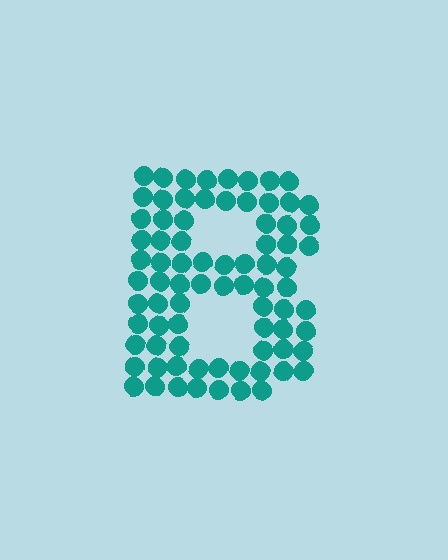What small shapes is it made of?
It is made of small circles.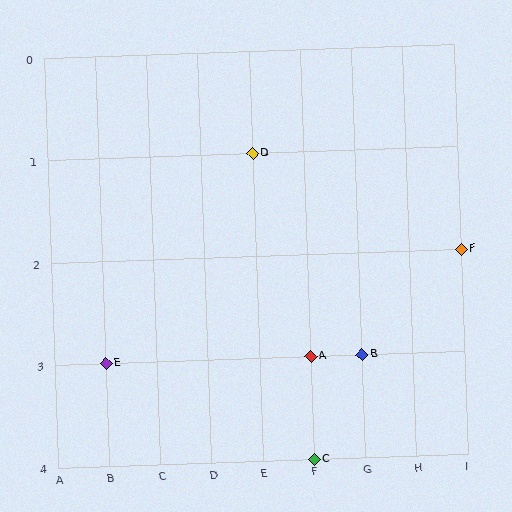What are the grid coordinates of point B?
Point B is at grid coordinates (G, 3).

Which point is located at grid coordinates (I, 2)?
Point F is at (I, 2).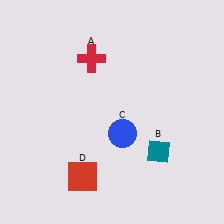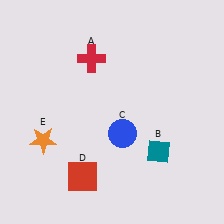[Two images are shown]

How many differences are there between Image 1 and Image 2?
There is 1 difference between the two images.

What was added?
An orange star (E) was added in Image 2.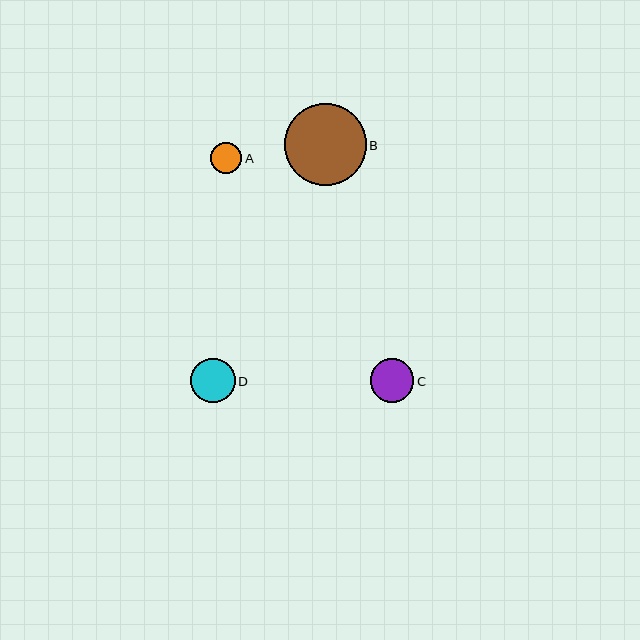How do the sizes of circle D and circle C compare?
Circle D and circle C are approximately the same size.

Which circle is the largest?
Circle B is the largest with a size of approximately 82 pixels.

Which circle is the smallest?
Circle A is the smallest with a size of approximately 31 pixels.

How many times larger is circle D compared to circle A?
Circle D is approximately 1.4 times the size of circle A.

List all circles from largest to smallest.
From largest to smallest: B, D, C, A.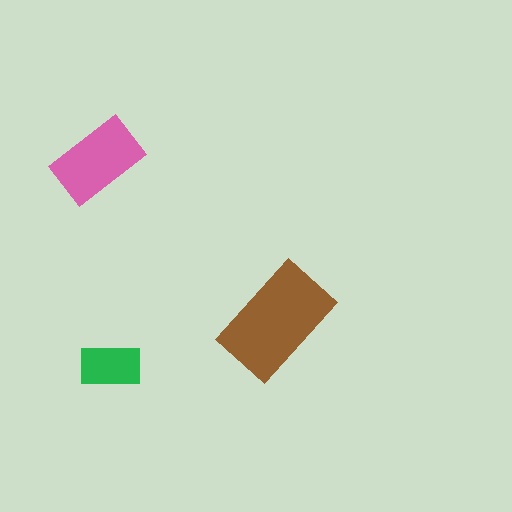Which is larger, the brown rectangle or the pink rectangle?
The brown one.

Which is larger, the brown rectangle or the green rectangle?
The brown one.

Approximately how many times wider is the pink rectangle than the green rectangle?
About 1.5 times wider.